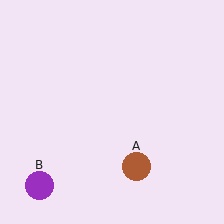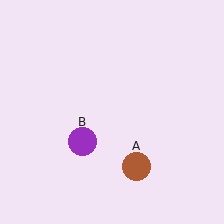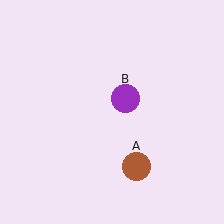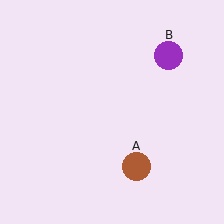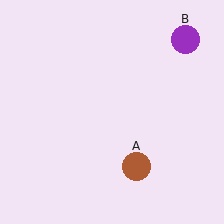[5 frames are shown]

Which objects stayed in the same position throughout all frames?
Brown circle (object A) remained stationary.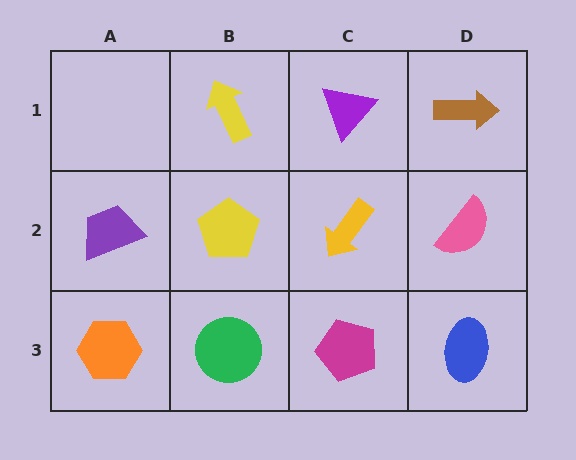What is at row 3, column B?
A green circle.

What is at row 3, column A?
An orange hexagon.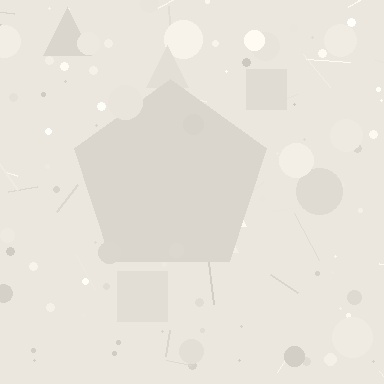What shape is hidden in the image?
A pentagon is hidden in the image.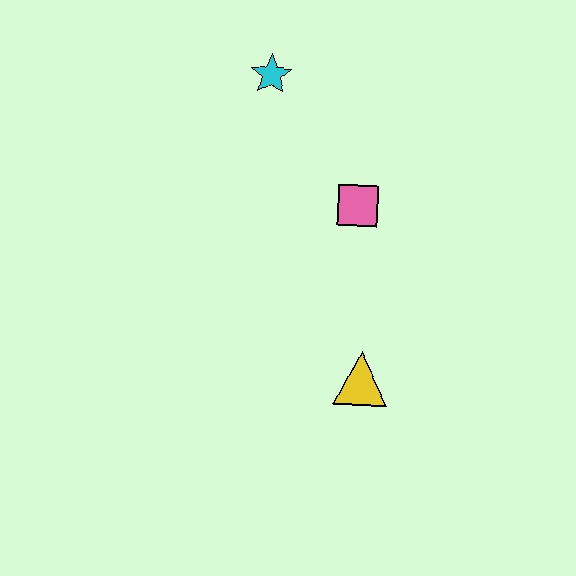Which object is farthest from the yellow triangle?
The cyan star is farthest from the yellow triangle.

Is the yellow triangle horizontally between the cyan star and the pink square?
No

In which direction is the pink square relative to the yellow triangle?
The pink square is above the yellow triangle.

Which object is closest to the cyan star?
The pink square is closest to the cyan star.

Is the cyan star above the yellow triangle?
Yes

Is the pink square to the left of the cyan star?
No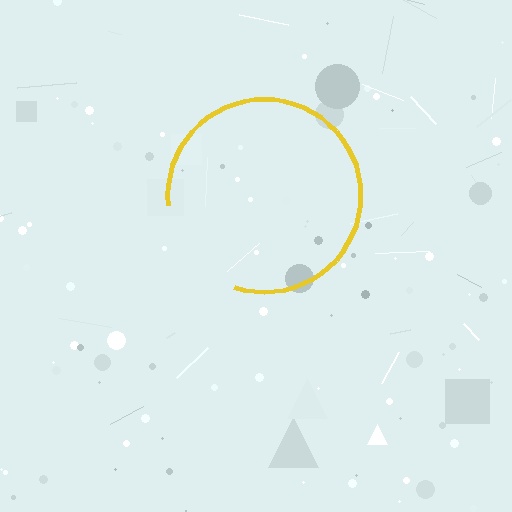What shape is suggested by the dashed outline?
The dashed outline suggests a circle.